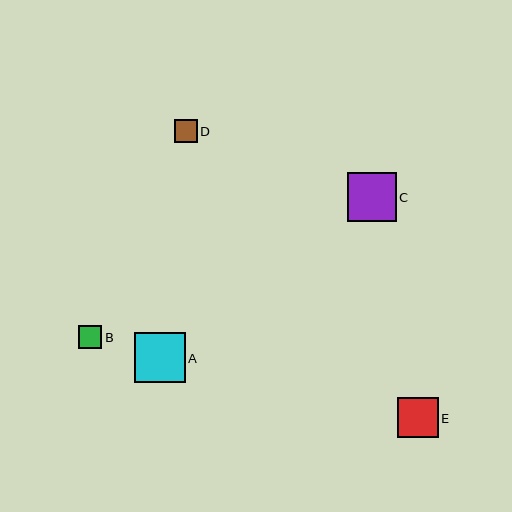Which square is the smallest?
Square D is the smallest with a size of approximately 23 pixels.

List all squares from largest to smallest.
From largest to smallest: A, C, E, B, D.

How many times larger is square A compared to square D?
Square A is approximately 2.2 times the size of square D.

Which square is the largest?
Square A is the largest with a size of approximately 50 pixels.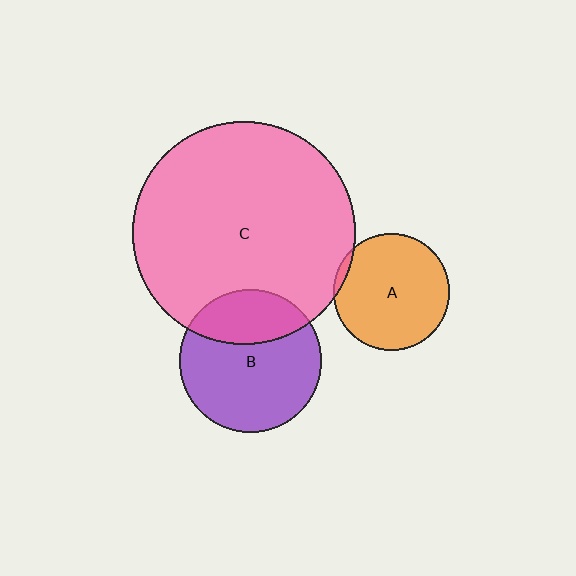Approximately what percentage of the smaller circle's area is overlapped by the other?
Approximately 30%.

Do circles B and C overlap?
Yes.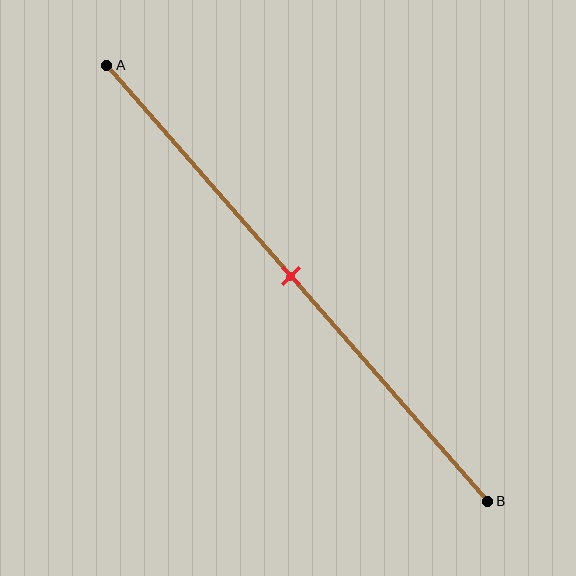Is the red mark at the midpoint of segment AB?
Yes, the mark is approximately at the midpoint.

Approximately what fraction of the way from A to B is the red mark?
The red mark is approximately 50% of the way from A to B.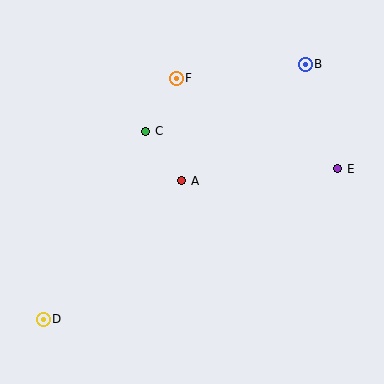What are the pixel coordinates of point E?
Point E is at (338, 169).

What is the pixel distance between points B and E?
The distance between B and E is 109 pixels.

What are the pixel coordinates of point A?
Point A is at (182, 181).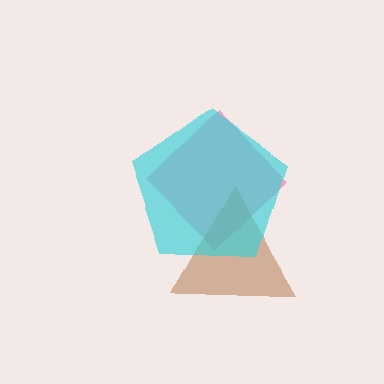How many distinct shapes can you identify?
There are 3 distinct shapes: a pink diamond, a brown triangle, a cyan pentagon.